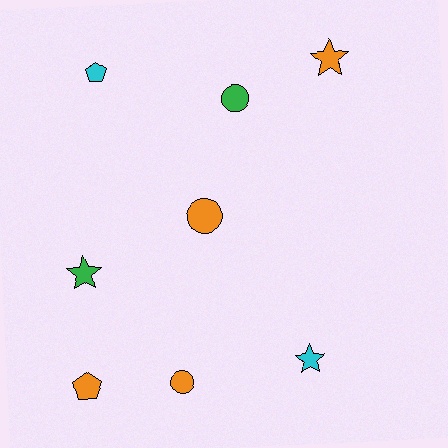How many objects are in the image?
There are 8 objects.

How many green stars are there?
There is 1 green star.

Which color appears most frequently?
Orange, with 4 objects.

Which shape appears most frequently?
Star, with 3 objects.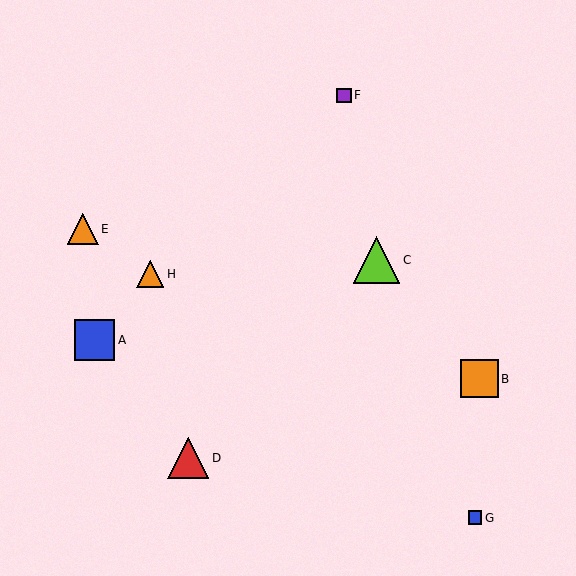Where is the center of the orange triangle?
The center of the orange triangle is at (83, 229).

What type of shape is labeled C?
Shape C is a lime triangle.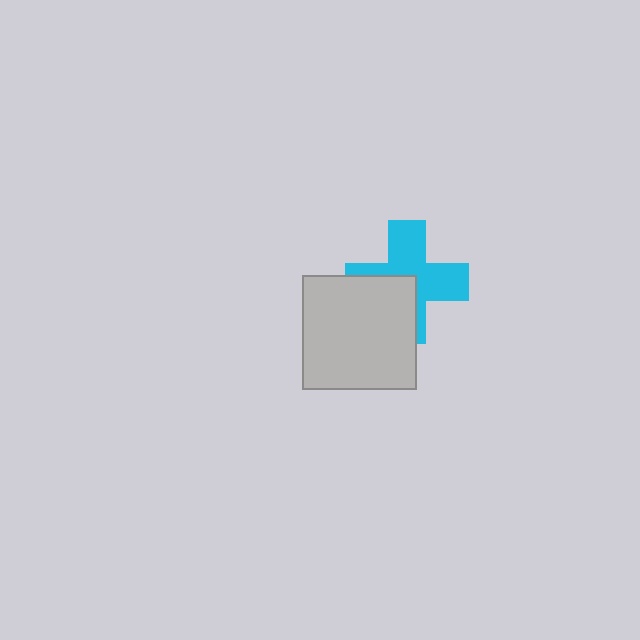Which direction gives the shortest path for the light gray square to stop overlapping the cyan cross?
Moving toward the lower-left gives the shortest separation.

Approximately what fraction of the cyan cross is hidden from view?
Roughly 39% of the cyan cross is hidden behind the light gray square.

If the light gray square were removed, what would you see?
You would see the complete cyan cross.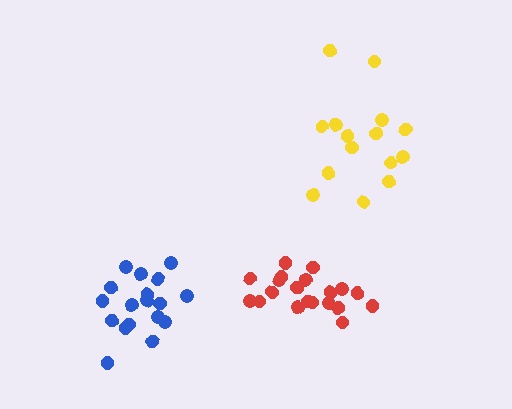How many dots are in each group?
Group 1: 18 dots, Group 2: 15 dots, Group 3: 20 dots (53 total).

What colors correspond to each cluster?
The clusters are colored: blue, yellow, red.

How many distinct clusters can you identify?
There are 3 distinct clusters.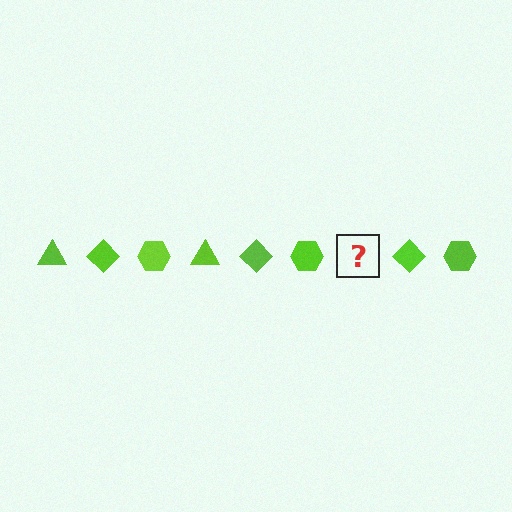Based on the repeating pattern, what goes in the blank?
The blank should be a lime triangle.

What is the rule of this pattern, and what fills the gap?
The rule is that the pattern cycles through triangle, diamond, hexagon shapes in lime. The gap should be filled with a lime triangle.